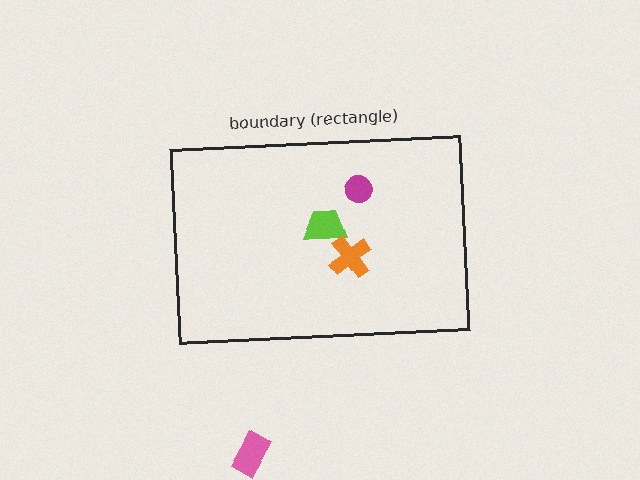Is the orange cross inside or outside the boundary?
Inside.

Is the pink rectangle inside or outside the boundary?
Outside.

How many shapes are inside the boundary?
3 inside, 1 outside.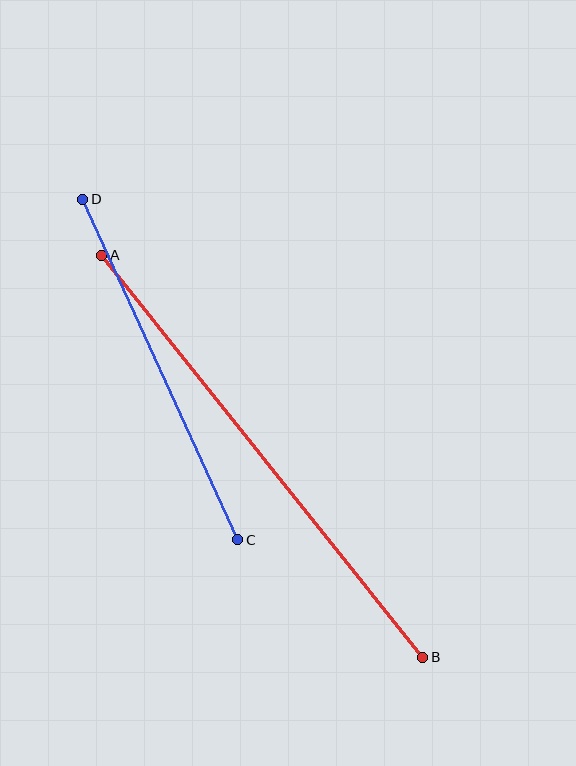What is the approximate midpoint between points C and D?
The midpoint is at approximately (160, 370) pixels.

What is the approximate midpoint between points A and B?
The midpoint is at approximately (262, 456) pixels.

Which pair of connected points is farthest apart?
Points A and B are farthest apart.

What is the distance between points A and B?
The distance is approximately 514 pixels.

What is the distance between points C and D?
The distance is approximately 374 pixels.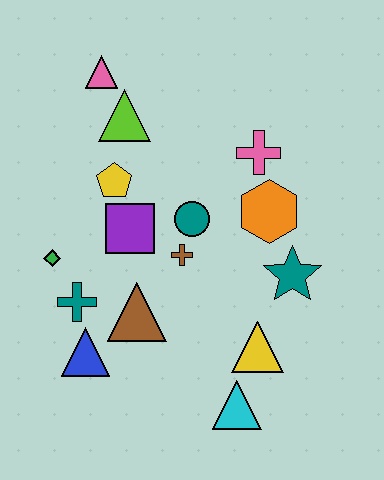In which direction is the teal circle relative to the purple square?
The teal circle is to the right of the purple square.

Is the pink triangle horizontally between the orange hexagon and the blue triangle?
Yes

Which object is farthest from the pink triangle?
The cyan triangle is farthest from the pink triangle.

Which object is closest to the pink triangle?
The lime triangle is closest to the pink triangle.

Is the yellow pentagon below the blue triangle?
No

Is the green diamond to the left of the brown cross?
Yes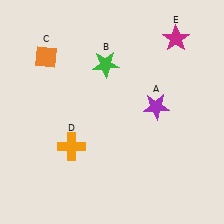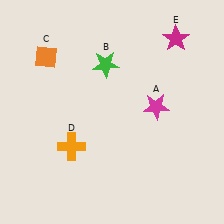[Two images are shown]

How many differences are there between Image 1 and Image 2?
There is 1 difference between the two images.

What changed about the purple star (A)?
In Image 1, A is purple. In Image 2, it changed to magenta.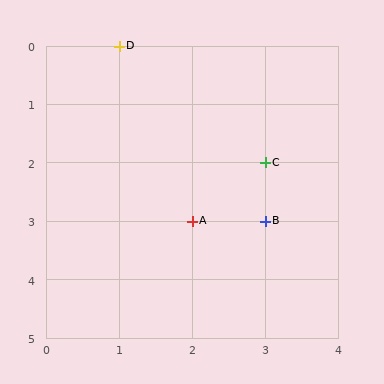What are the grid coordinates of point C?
Point C is at grid coordinates (3, 2).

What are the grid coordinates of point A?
Point A is at grid coordinates (2, 3).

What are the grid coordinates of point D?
Point D is at grid coordinates (1, 0).